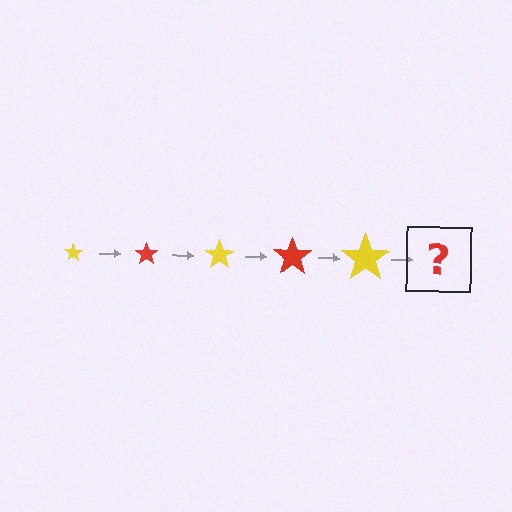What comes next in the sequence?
The next element should be a red star, larger than the previous one.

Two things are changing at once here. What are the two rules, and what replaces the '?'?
The two rules are that the star grows larger each step and the color cycles through yellow and red. The '?' should be a red star, larger than the previous one.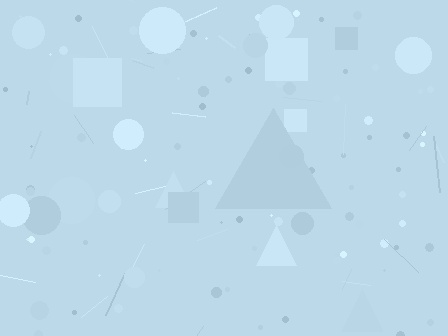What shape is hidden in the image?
A triangle is hidden in the image.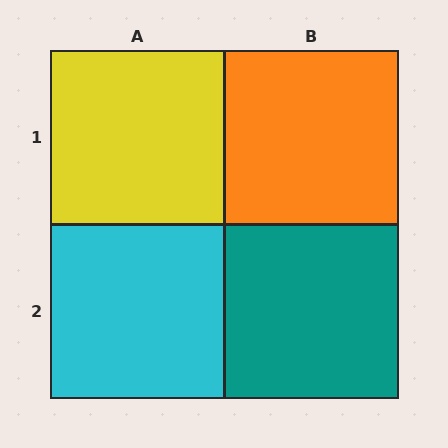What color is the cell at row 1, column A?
Yellow.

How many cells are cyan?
1 cell is cyan.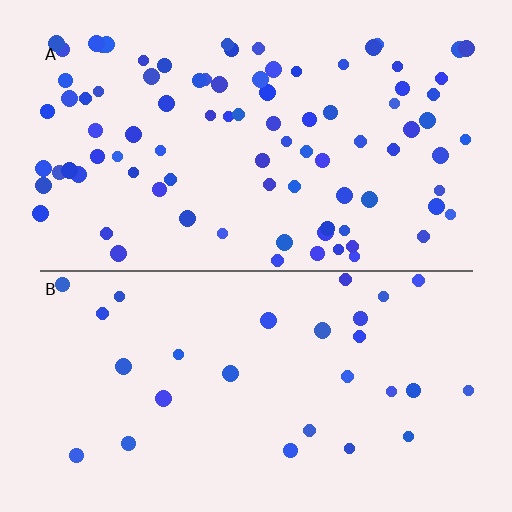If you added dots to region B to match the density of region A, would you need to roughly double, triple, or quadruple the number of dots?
Approximately triple.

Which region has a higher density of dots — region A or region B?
A (the top).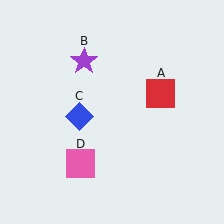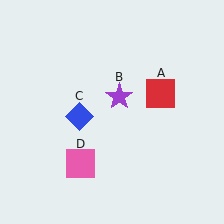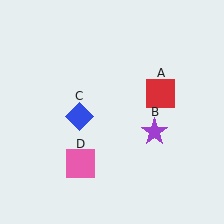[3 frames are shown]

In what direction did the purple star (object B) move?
The purple star (object B) moved down and to the right.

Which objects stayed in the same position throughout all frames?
Red square (object A) and blue diamond (object C) and pink square (object D) remained stationary.